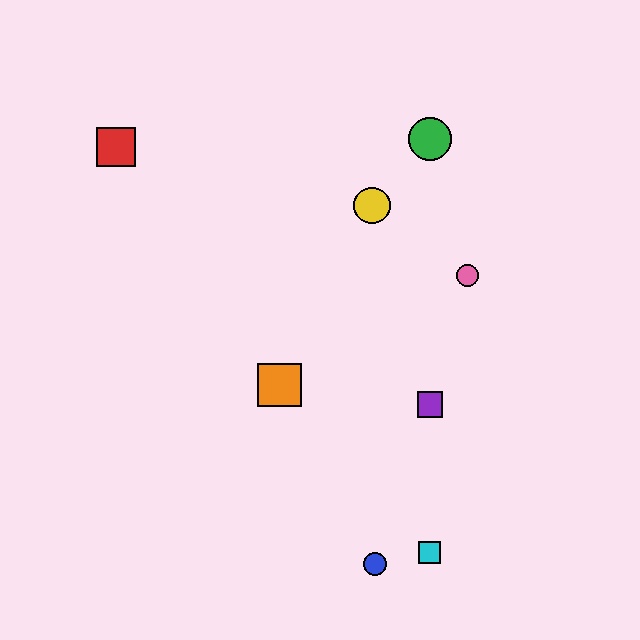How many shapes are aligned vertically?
3 shapes (the green circle, the purple square, the cyan square) are aligned vertically.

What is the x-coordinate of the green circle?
The green circle is at x≈430.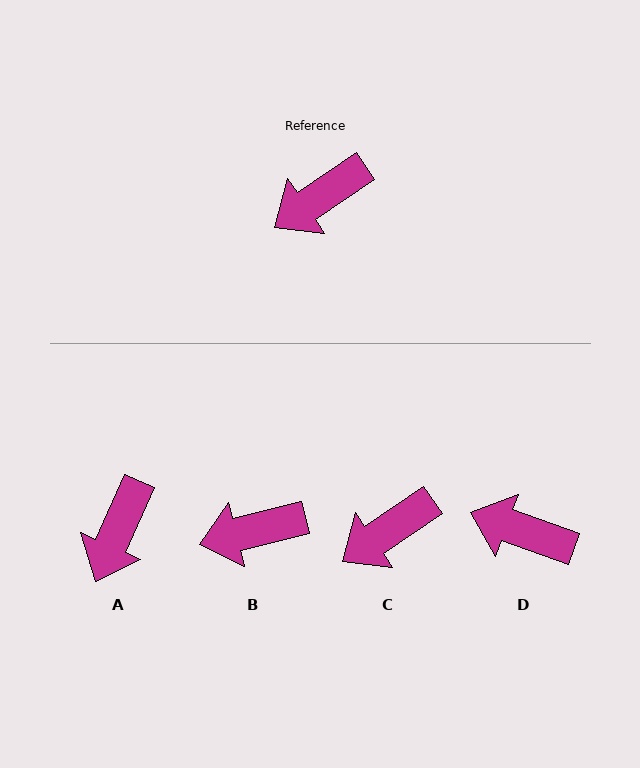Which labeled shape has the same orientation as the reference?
C.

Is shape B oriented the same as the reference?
No, it is off by about 20 degrees.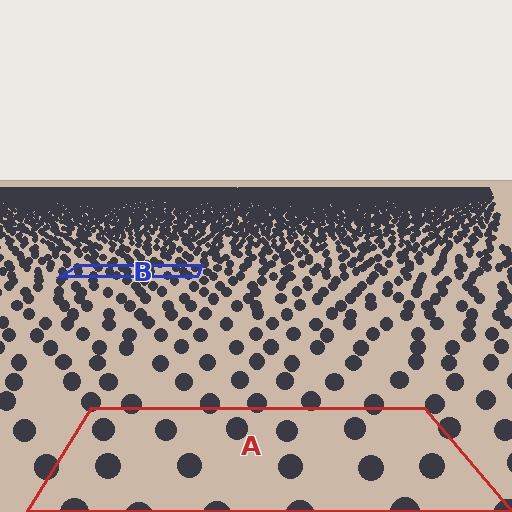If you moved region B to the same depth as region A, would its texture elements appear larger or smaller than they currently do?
They would appear larger. At a closer depth, the same texture elements are projected at a bigger on-screen size.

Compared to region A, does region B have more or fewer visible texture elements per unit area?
Region B has more texture elements per unit area — they are packed more densely because it is farther away.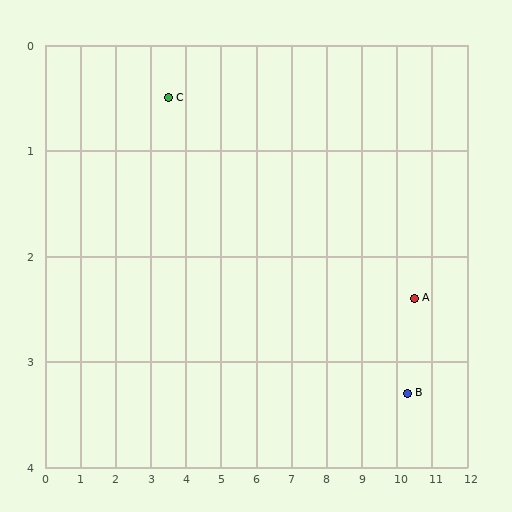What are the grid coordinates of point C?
Point C is at approximately (3.5, 0.5).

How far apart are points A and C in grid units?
Points A and C are about 7.3 grid units apart.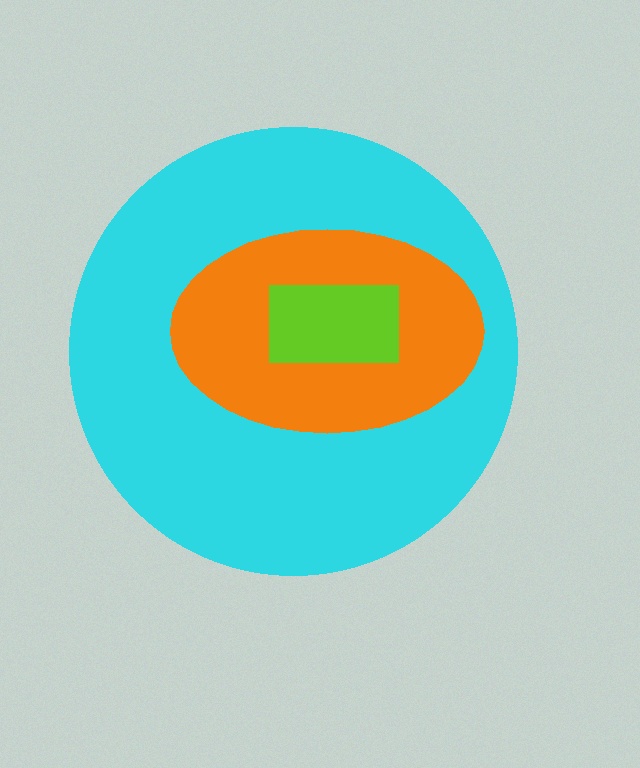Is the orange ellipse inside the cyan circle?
Yes.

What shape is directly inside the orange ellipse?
The lime rectangle.